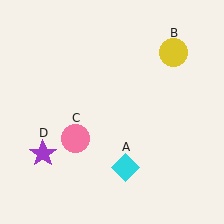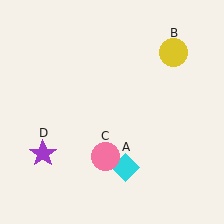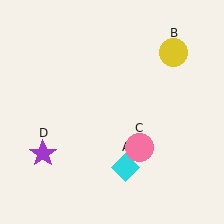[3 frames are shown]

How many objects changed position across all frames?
1 object changed position: pink circle (object C).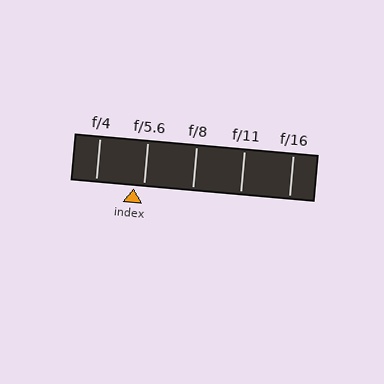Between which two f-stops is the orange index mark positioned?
The index mark is between f/4 and f/5.6.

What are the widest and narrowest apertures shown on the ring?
The widest aperture shown is f/4 and the narrowest is f/16.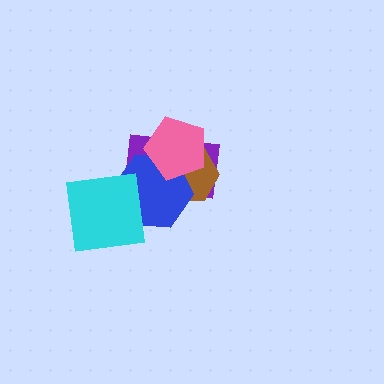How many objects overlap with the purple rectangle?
4 objects overlap with the purple rectangle.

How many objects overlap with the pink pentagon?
3 objects overlap with the pink pentagon.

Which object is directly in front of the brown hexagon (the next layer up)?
The blue hexagon is directly in front of the brown hexagon.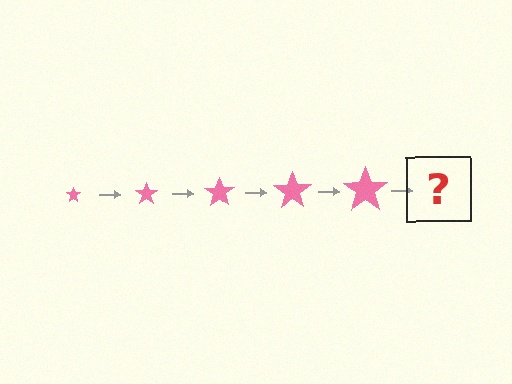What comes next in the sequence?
The next element should be a pink star, larger than the previous one.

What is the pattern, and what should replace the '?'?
The pattern is that the star gets progressively larger each step. The '?' should be a pink star, larger than the previous one.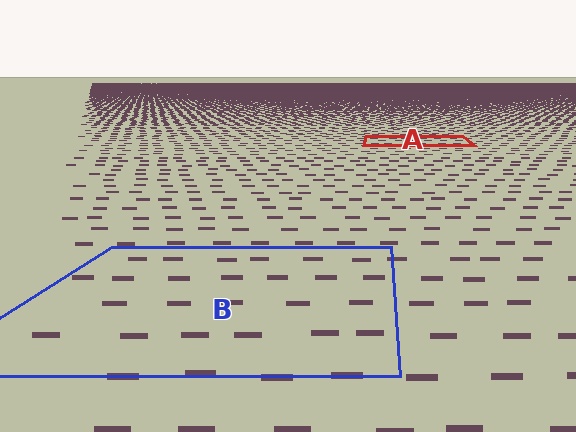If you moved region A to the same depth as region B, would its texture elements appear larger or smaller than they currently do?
They would appear larger. At a closer depth, the same texture elements are projected at a bigger on-screen size.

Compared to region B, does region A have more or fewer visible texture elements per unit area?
Region A has more texture elements per unit area — they are packed more densely because it is farther away.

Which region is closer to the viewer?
Region B is closer. The texture elements there are larger and more spread out.